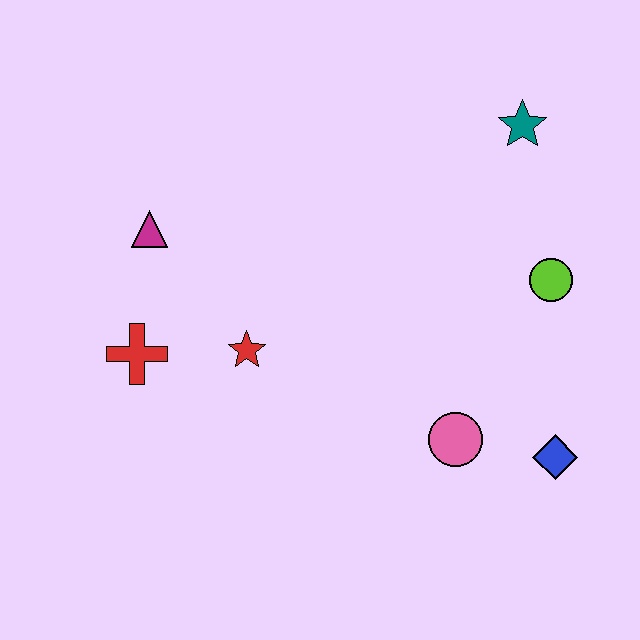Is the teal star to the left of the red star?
No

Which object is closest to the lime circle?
The teal star is closest to the lime circle.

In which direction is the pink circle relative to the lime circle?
The pink circle is below the lime circle.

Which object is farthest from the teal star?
The red cross is farthest from the teal star.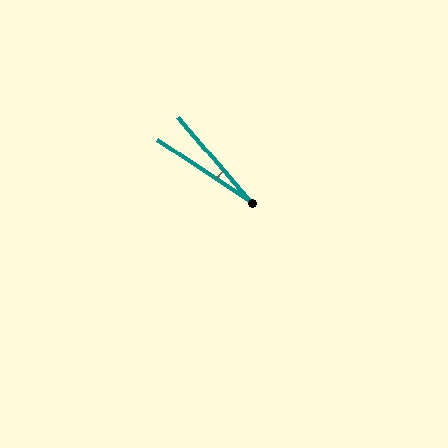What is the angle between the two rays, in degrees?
Approximately 16 degrees.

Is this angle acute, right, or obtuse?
It is acute.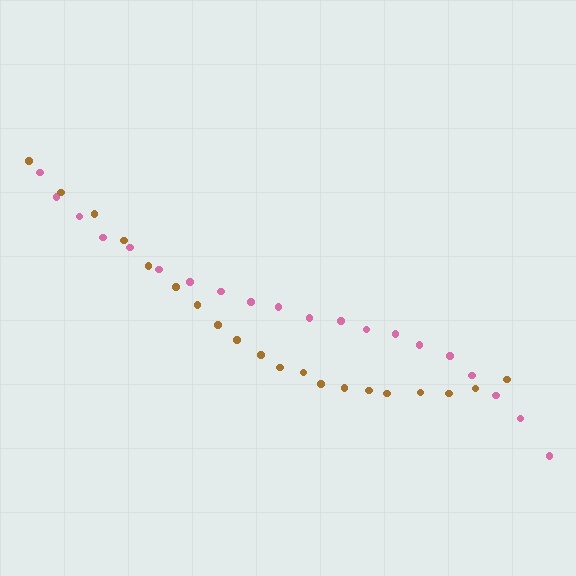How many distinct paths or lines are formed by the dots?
There are 2 distinct paths.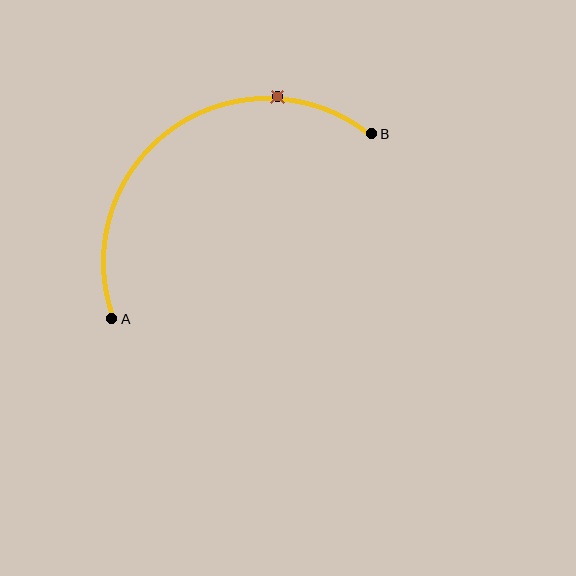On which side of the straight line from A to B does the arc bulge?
The arc bulges above and to the left of the straight line connecting A and B.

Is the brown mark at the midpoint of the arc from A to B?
No. The brown mark lies on the arc but is closer to endpoint B. The arc midpoint would be at the point on the curve equidistant along the arc from both A and B.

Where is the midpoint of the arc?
The arc midpoint is the point on the curve farthest from the straight line joining A and B. It sits above and to the left of that line.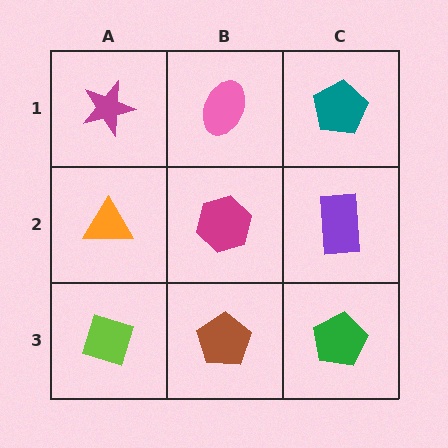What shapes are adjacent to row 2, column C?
A teal pentagon (row 1, column C), a green pentagon (row 3, column C), a magenta hexagon (row 2, column B).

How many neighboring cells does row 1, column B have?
3.